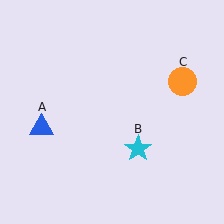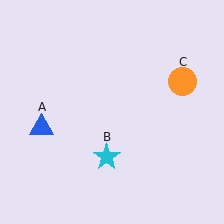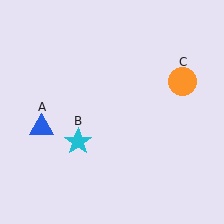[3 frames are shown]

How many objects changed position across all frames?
1 object changed position: cyan star (object B).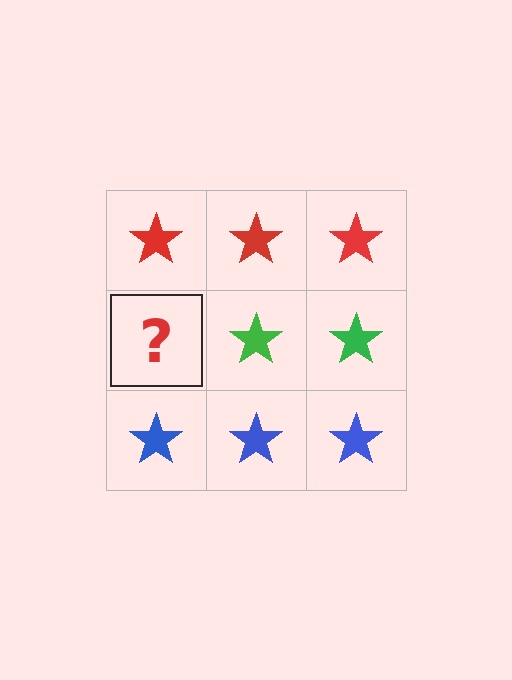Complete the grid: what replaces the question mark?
The question mark should be replaced with a green star.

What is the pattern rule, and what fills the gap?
The rule is that each row has a consistent color. The gap should be filled with a green star.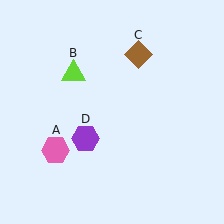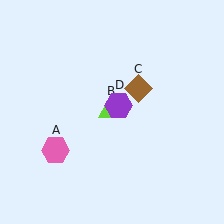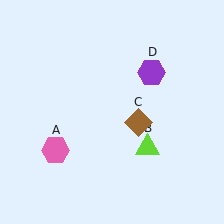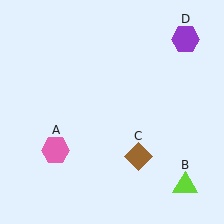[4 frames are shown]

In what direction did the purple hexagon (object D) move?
The purple hexagon (object D) moved up and to the right.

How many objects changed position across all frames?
3 objects changed position: lime triangle (object B), brown diamond (object C), purple hexagon (object D).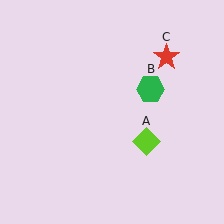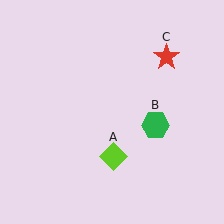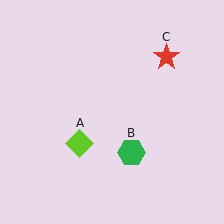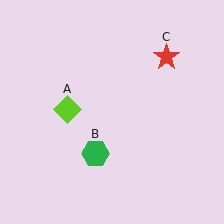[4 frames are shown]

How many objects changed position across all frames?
2 objects changed position: lime diamond (object A), green hexagon (object B).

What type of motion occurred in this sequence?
The lime diamond (object A), green hexagon (object B) rotated clockwise around the center of the scene.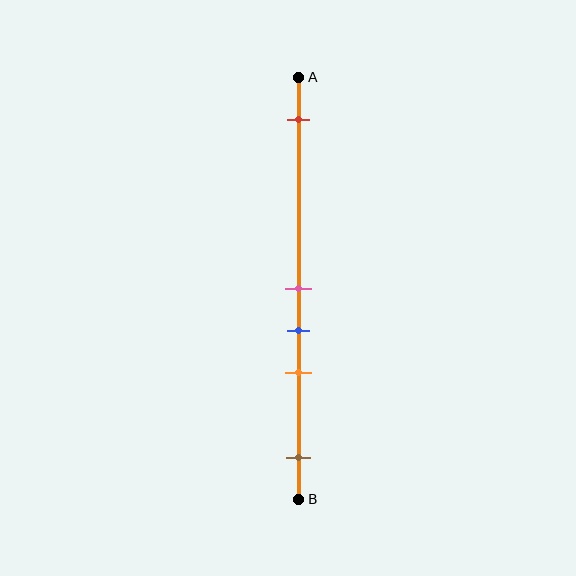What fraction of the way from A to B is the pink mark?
The pink mark is approximately 50% (0.5) of the way from A to B.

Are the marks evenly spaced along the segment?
No, the marks are not evenly spaced.